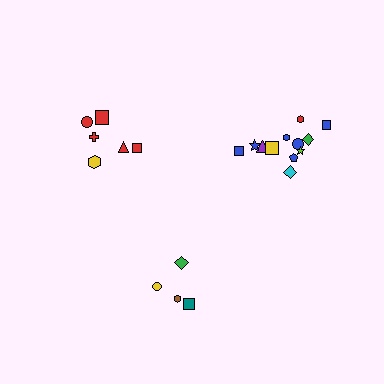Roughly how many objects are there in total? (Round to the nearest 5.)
Roughly 20 objects in total.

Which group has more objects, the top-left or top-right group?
The top-right group.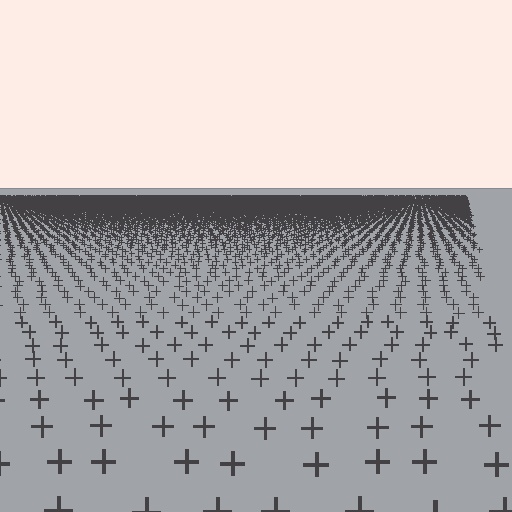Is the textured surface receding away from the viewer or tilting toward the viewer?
The surface is receding away from the viewer. Texture elements get smaller and denser toward the top.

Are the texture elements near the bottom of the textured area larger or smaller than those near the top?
Larger. Near the bottom, elements are closer to the viewer and appear at a bigger on-screen size.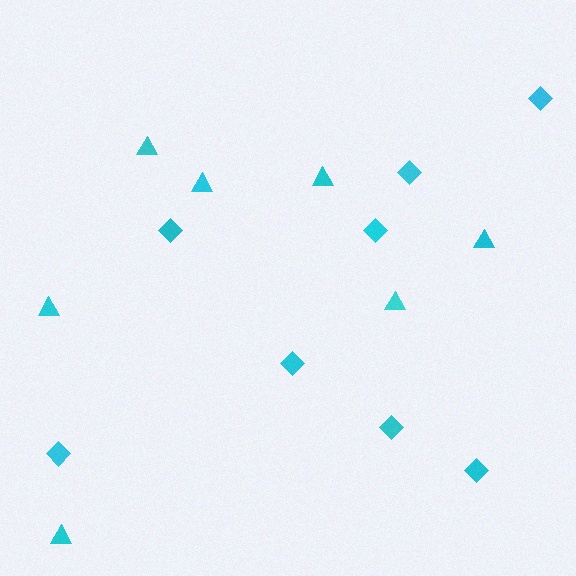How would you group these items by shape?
There are 2 groups: one group of triangles (7) and one group of diamonds (8).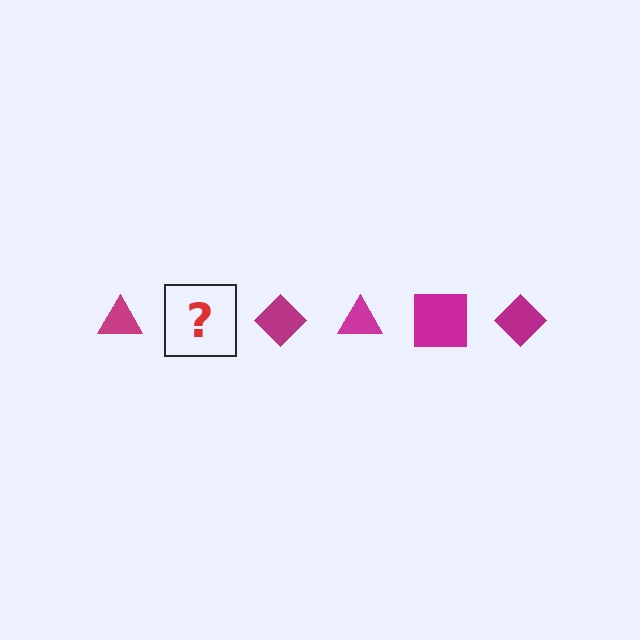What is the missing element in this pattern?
The missing element is a magenta square.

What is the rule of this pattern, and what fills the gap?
The rule is that the pattern cycles through triangle, square, diamond shapes in magenta. The gap should be filled with a magenta square.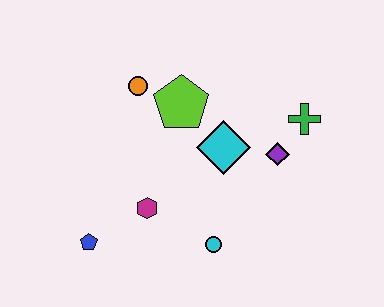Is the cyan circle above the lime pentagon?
No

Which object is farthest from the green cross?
The blue pentagon is farthest from the green cross.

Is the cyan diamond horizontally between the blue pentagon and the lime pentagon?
No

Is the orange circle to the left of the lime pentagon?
Yes